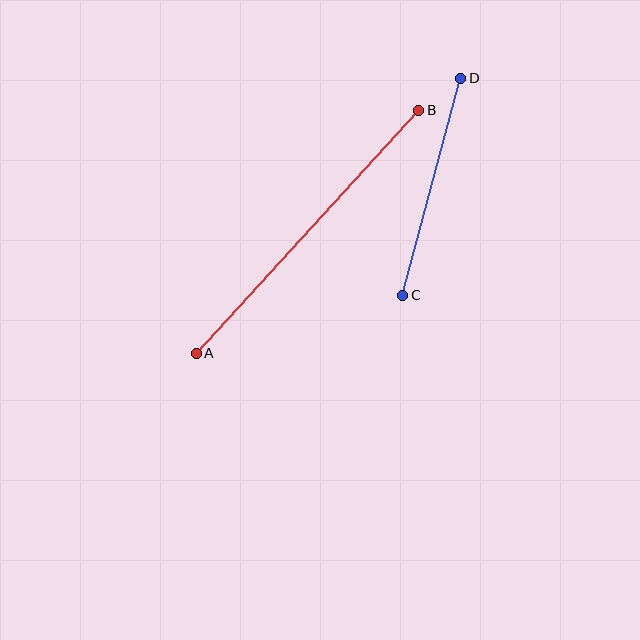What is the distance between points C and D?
The distance is approximately 225 pixels.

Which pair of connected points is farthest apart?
Points A and B are farthest apart.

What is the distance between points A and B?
The distance is approximately 330 pixels.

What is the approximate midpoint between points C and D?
The midpoint is at approximately (432, 187) pixels.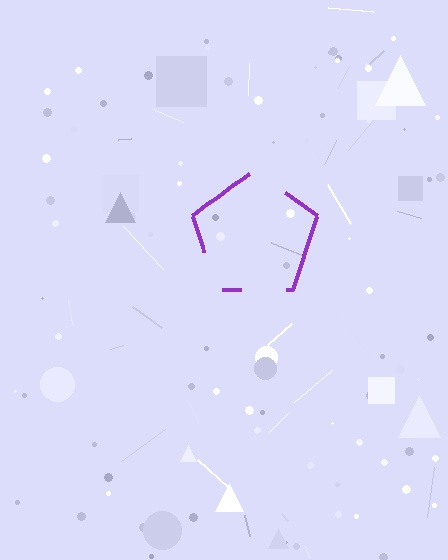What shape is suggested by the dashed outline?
The dashed outline suggests a pentagon.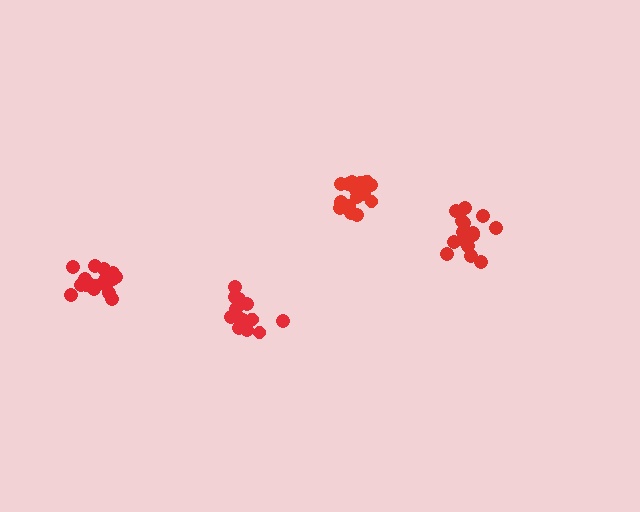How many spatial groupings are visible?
There are 4 spatial groupings.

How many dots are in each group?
Group 1: 21 dots, Group 2: 17 dots, Group 3: 15 dots, Group 4: 18 dots (71 total).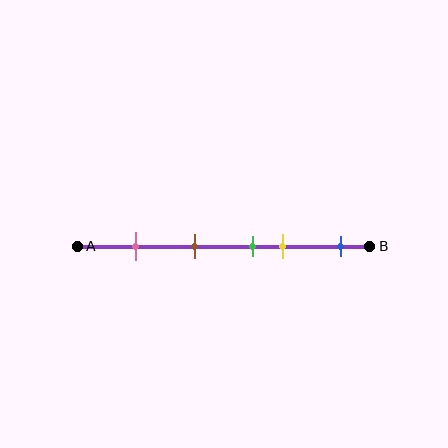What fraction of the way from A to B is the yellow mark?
The yellow mark is approximately 70% (0.7) of the way from A to B.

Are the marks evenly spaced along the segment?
No, the marks are not evenly spaced.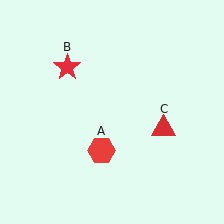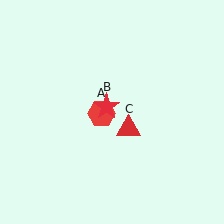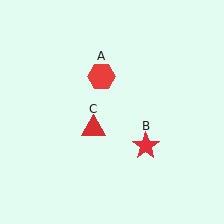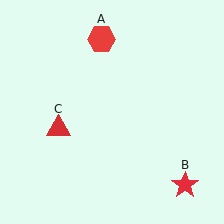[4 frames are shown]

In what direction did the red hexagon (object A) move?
The red hexagon (object A) moved up.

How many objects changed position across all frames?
3 objects changed position: red hexagon (object A), red star (object B), red triangle (object C).